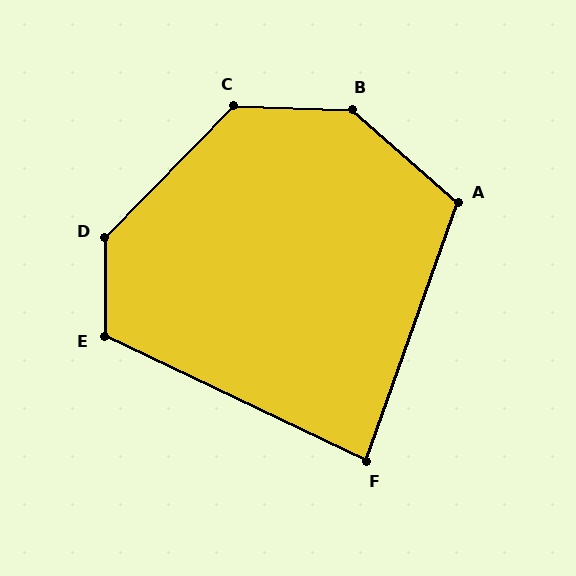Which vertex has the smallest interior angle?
F, at approximately 84 degrees.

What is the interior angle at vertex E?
Approximately 115 degrees (obtuse).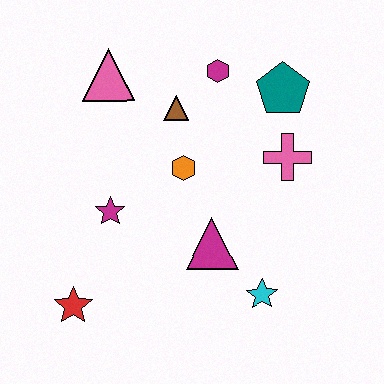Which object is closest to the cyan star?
The magenta triangle is closest to the cyan star.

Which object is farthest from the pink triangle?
The cyan star is farthest from the pink triangle.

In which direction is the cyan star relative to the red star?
The cyan star is to the right of the red star.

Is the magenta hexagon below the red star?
No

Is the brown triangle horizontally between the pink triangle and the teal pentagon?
Yes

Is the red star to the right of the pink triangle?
No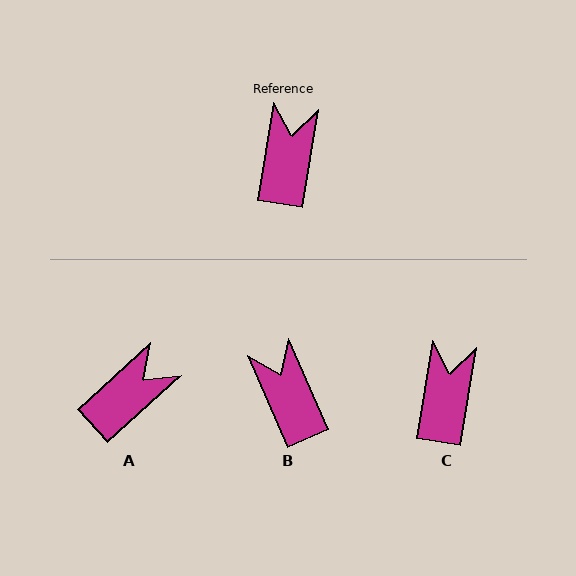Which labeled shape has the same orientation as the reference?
C.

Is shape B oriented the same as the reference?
No, it is off by about 33 degrees.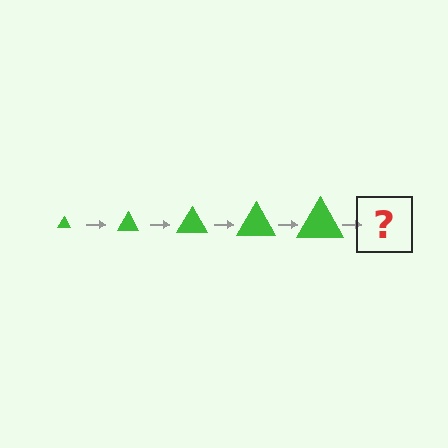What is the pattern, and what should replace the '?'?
The pattern is that the triangle gets progressively larger each step. The '?' should be a green triangle, larger than the previous one.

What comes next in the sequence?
The next element should be a green triangle, larger than the previous one.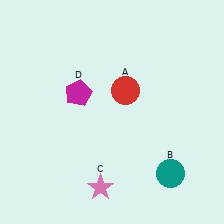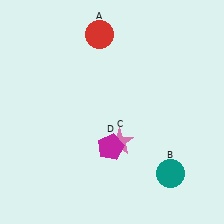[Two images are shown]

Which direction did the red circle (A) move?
The red circle (A) moved up.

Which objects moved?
The objects that moved are: the red circle (A), the pink star (C), the magenta pentagon (D).